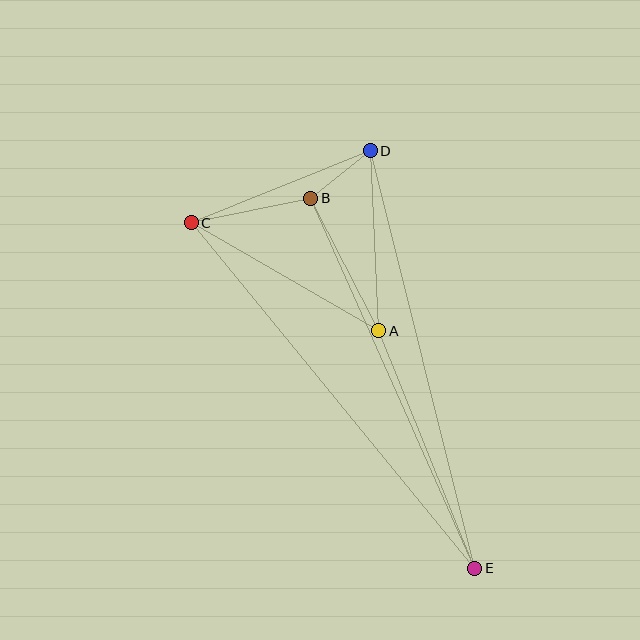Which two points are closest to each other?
Points B and D are closest to each other.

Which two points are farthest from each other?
Points C and E are farthest from each other.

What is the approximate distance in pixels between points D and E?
The distance between D and E is approximately 430 pixels.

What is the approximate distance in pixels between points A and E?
The distance between A and E is approximately 256 pixels.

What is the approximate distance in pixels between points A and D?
The distance between A and D is approximately 180 pixels.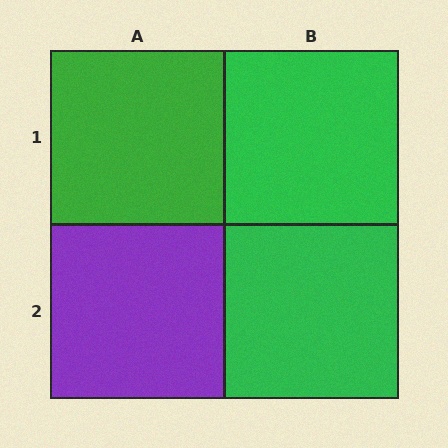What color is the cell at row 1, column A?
Green.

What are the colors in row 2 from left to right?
Purple, green.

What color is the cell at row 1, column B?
Green.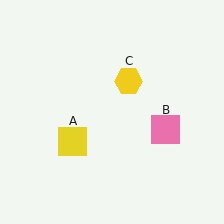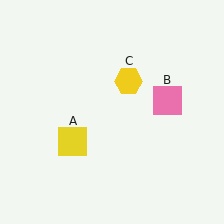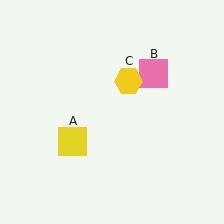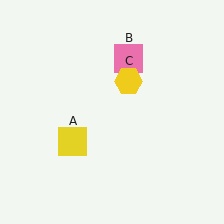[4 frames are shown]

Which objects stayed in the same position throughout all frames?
Yellow square (object A) and yellow hexagon (object C) remained stationary.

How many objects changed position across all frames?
1 object changed position: pink square (object B).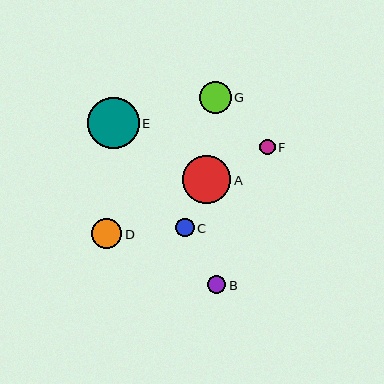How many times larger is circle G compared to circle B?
Circle G is approximately 1.8 times the size of circle B.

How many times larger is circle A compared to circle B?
Circle A is approximately 2.7 times the size of circle B.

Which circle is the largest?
Circle E is the largest with a size of approximately 52 pixels.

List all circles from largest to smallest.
From largest to smallest: E, A, G, D, C, B, F.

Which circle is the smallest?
Circle F is the smallest with a size of approximately 16 pixels.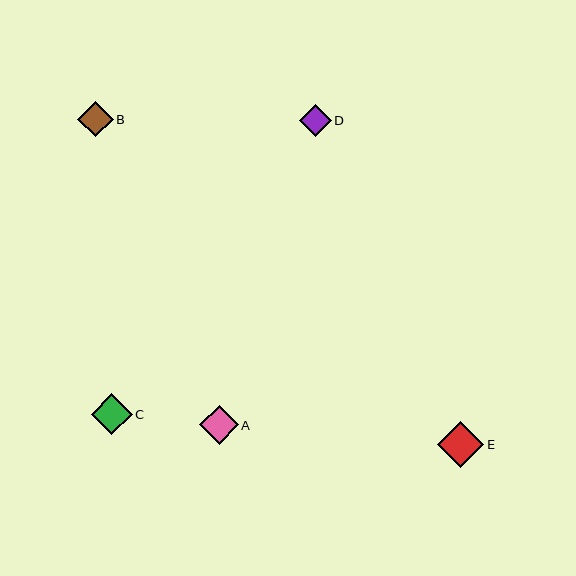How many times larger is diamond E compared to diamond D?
Diamond E is approximately 1.5 times the size of diamond D.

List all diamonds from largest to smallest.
From largest to smallest: E, C, A, B, D.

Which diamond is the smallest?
Diamond D is the smallest with a size of approximately 31 pixels.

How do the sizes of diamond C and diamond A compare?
Diamond C and diamond A are approximately the same size.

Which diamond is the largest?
Diamond E is the largest with a size of approximately 46 pixels.